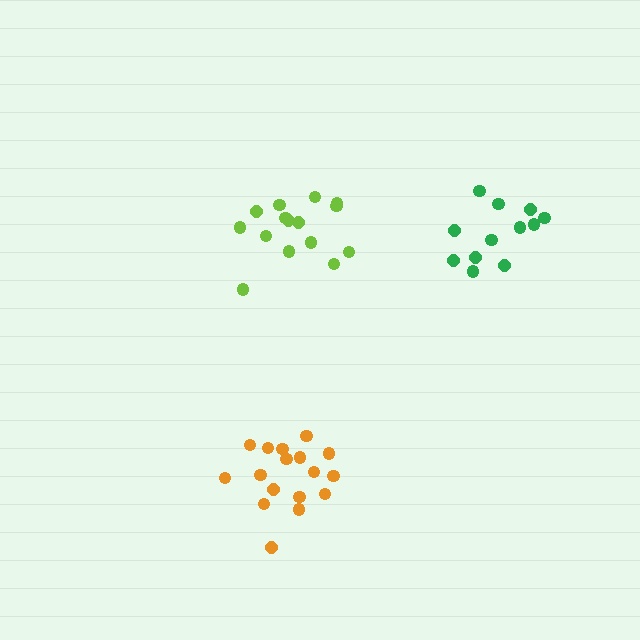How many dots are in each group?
Group 1: 12 dots, Group 2: 15 dots, Group 3: 17 dots (44 total).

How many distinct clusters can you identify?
There are 3 distinct clusters.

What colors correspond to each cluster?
The clusters are colored: green, lime, orange.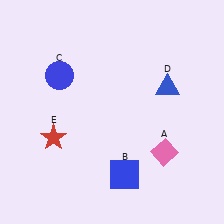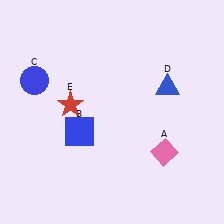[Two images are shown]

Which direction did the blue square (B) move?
The blue square (B) moved left.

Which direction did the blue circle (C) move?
The blue circle (C) moved left.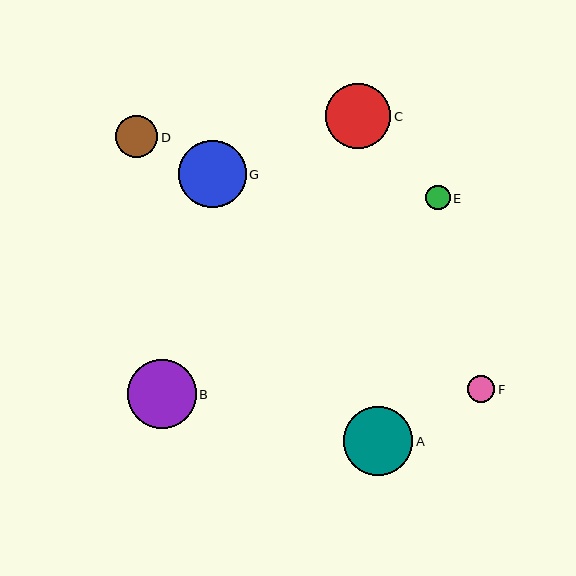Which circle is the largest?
Circle A is the largest with a size of approximately 70 pixels.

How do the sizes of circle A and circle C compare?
Circle A and circle C are approximately the same size.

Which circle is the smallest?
Circle E is the smallest with a size of approximately 24 pixels.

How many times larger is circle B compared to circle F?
Circle B is approximately 2.5 times the size of circle F.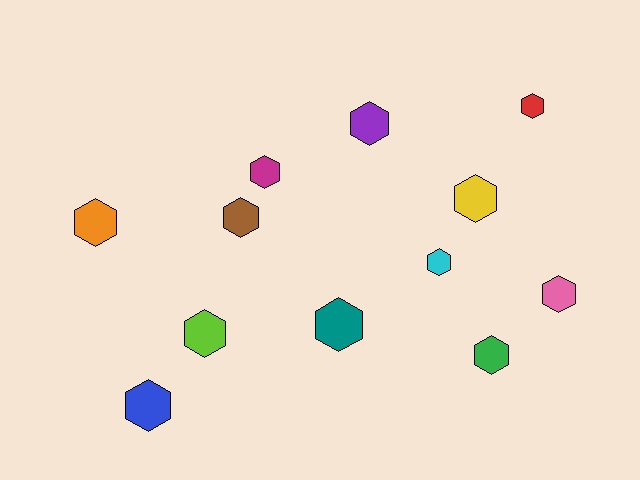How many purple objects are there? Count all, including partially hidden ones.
There is 1 purple object.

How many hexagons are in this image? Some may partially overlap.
There are 12 hexagons.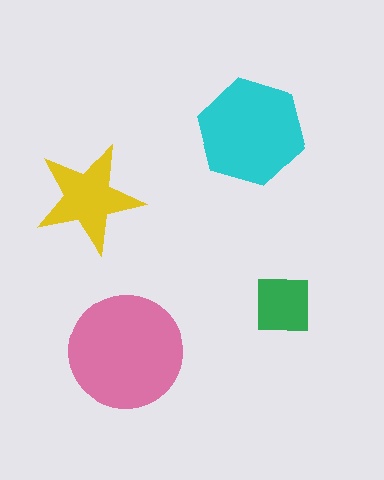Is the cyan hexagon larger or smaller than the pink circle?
Smaller.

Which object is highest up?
The cyan hexagon is topmost.